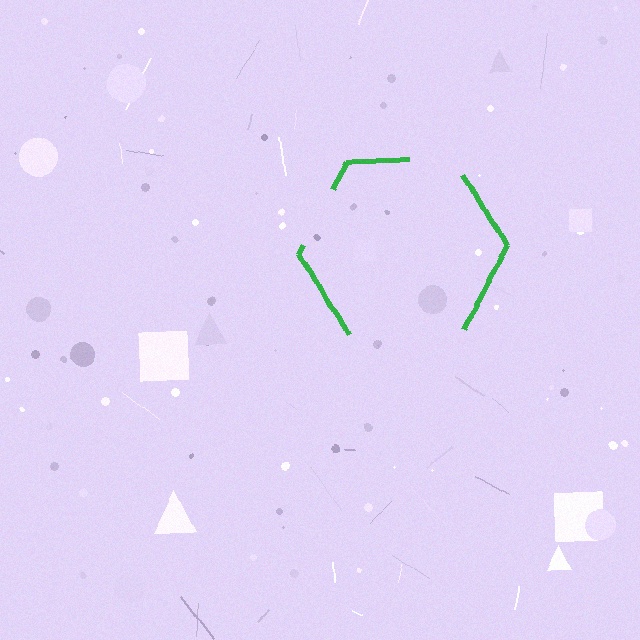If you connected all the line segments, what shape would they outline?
They would outline a hexagon.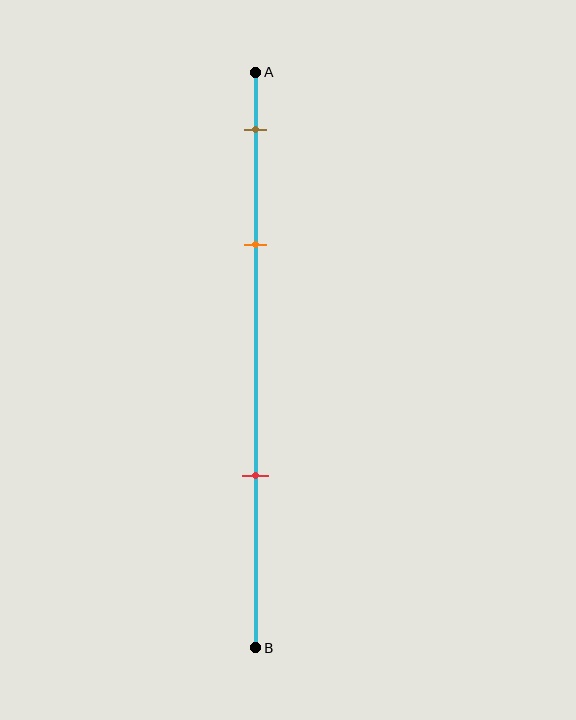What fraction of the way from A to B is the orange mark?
The orange mark is approximately 30% (0.3) of the way from A to B.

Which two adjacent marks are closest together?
The brown and orange marks are the closest adjacent pair.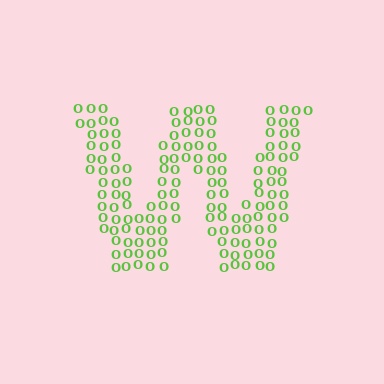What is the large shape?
The large shape is the letter W.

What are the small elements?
The small elements are letter O's.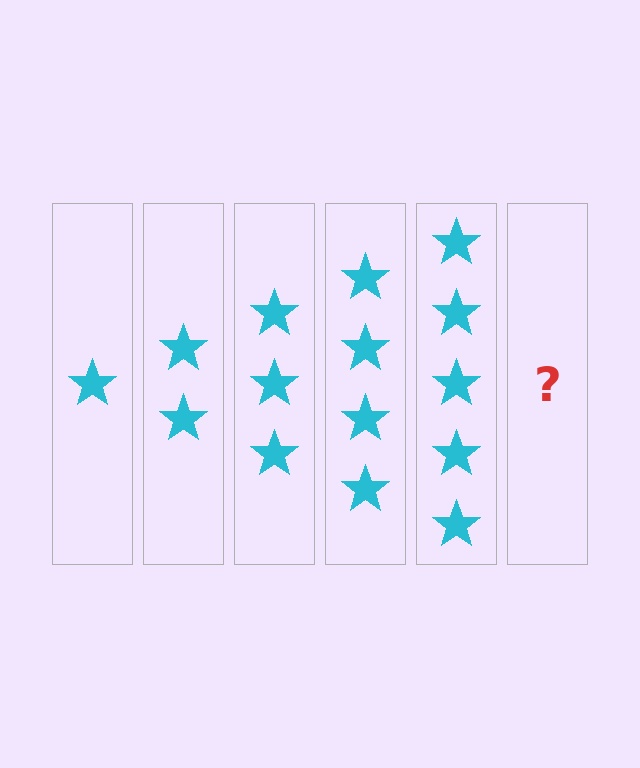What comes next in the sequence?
The next element should be 6 stars.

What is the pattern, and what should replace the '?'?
The pattern is that each step adds one more star. The '?' should be 6 stars.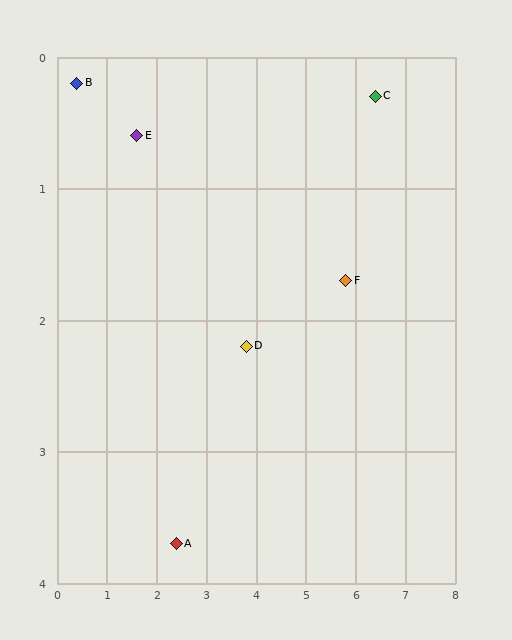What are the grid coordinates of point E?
Point E is at approximately (1.6, 0.6).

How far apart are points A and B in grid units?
Points A and B are about 4.0 grid units apart.